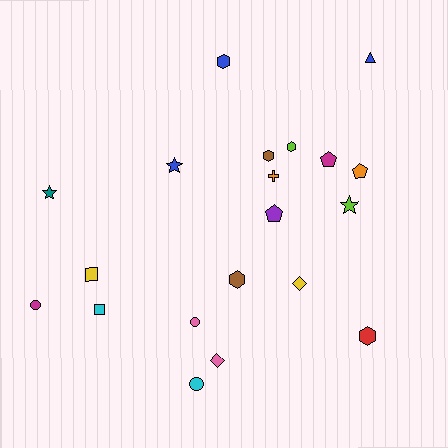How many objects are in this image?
There are 20 objects.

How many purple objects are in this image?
There is 1 purple object.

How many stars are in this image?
There are 3 stars.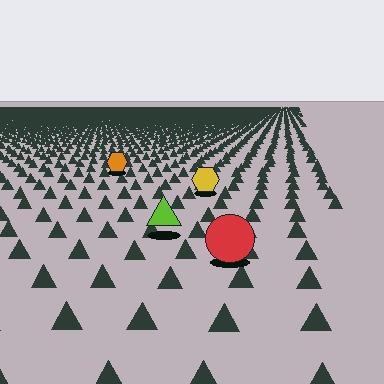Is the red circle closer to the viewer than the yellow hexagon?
Yes. The red circle is closer — you can tell from the texture gradient: the ground texture is coarser near it.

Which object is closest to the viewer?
The red circle is closest. The texture marks near it are larger and more spread out.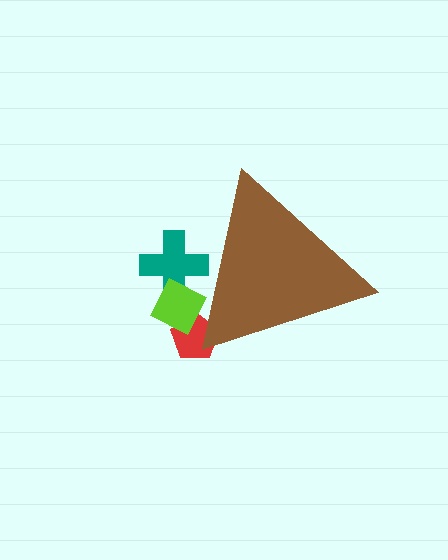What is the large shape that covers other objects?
A brown triangle.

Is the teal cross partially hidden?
Yes, the teal cross is partially hidden behind the brown triangle.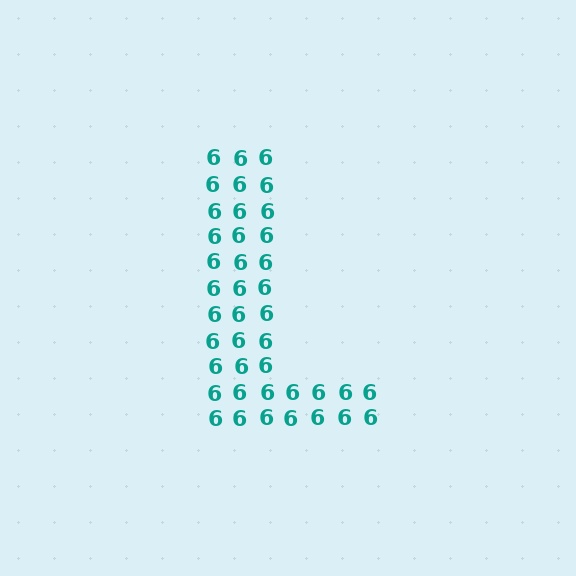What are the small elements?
The small elements are digit 6's.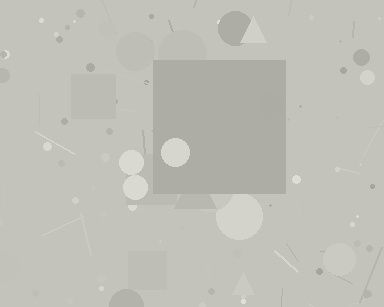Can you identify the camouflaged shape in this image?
The camouflaged shape is a square.